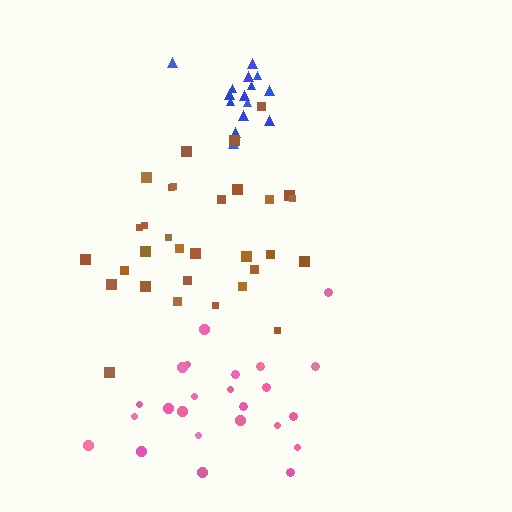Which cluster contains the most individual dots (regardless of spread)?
Brown (31).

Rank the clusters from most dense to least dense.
blue, brown, pink.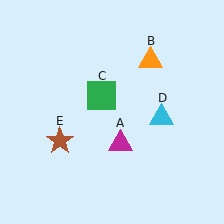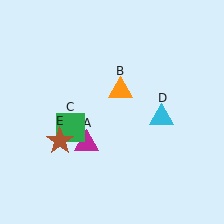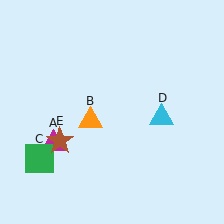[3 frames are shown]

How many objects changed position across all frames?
3 objects changed position: magenta triangle (object A), orange triangle (object B), green square (object C).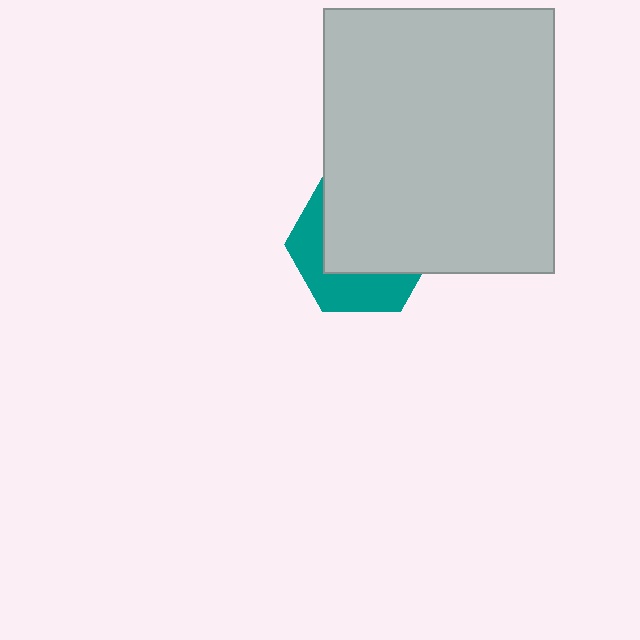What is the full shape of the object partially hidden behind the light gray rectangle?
The partially hidden object is a teal hexagon.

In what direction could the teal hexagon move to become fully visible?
The teal hexagon could move down. That would shift it out from behind the light gray rectangle entirely.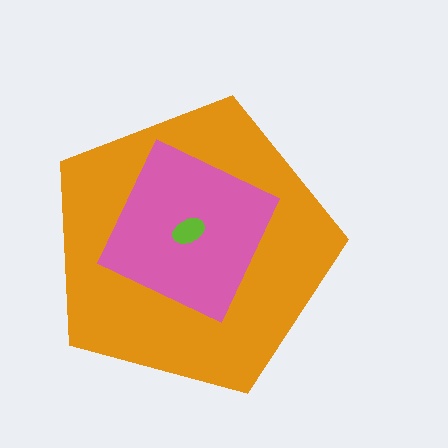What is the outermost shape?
The orange pentagon.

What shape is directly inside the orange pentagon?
The pink square.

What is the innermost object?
The lime ellipse.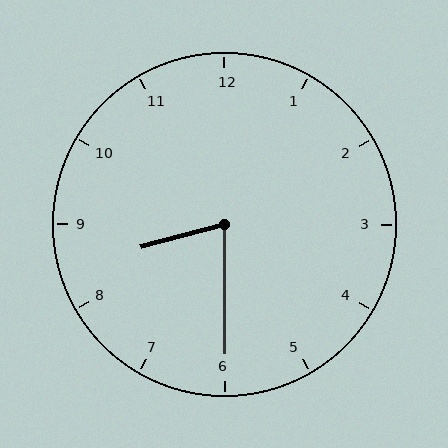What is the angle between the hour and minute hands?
Approximately 75 degrees.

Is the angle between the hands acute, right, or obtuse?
It is acute.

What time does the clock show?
8:30.